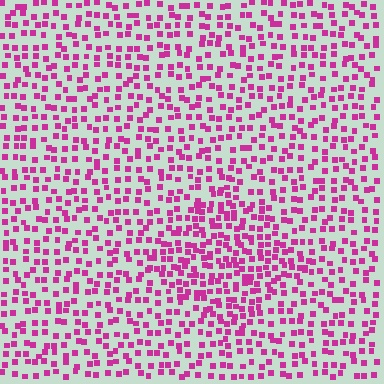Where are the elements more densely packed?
The elements are more densely packed inside the diamond boundary.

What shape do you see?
I see a diamond.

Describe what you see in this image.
The image contains small magenta elements arranged at two different densities. A diamond-shaped region is visible where the elements are more densely packed than the surrounding area.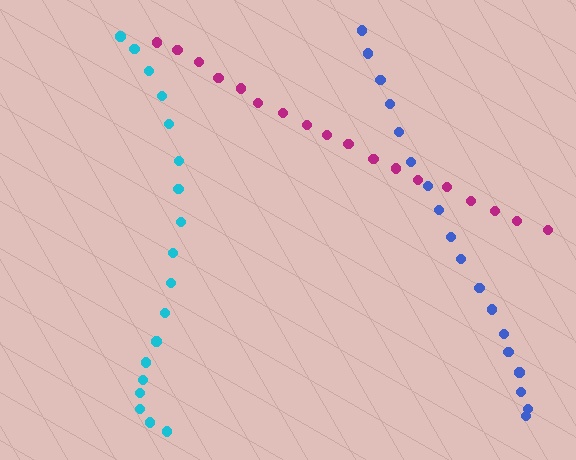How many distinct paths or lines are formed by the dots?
There are 3 distinct paths.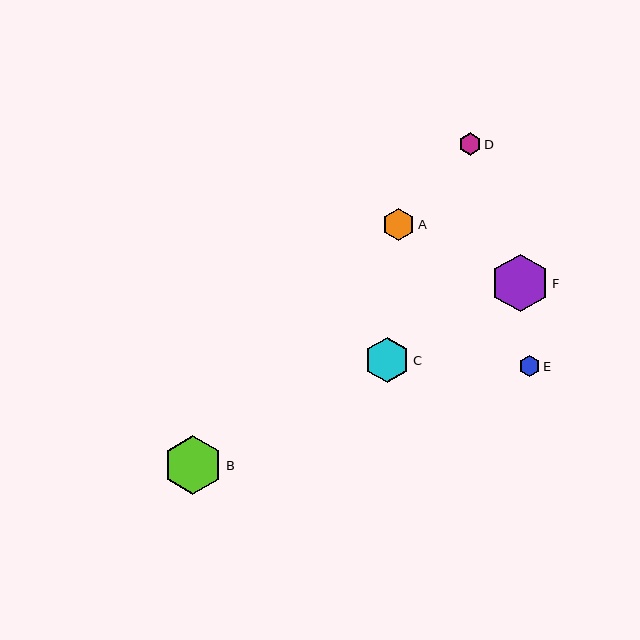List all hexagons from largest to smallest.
From largest to smallest: B, F, C, A, D, E.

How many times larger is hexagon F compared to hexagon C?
Hexagon F is approximately 1.3 times the size of hexagon C.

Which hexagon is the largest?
Hexagon B is the largest with a size of approximately 59 pixels.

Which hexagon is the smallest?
Hexagon E is the smallest with a size of approximately 21 pixels.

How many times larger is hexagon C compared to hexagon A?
Hexagon C is approximately 1.4 times the size of hexagon A.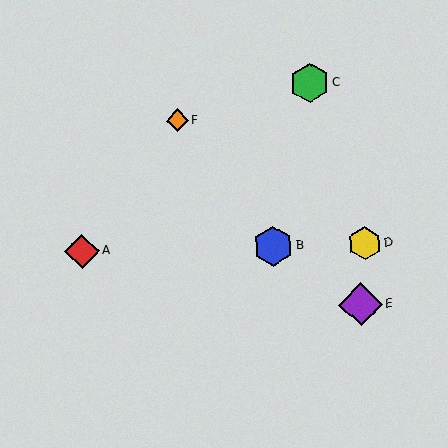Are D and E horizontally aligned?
No, D is at y≈244 and E is at y≈304.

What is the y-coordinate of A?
Object A is at y≈251.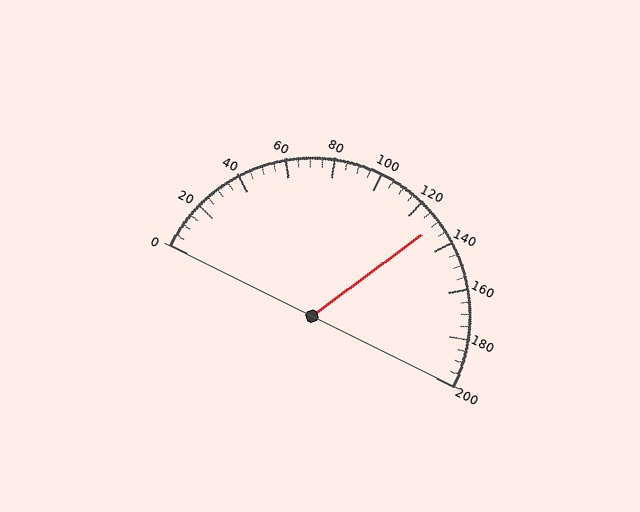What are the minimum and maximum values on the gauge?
The gauge ranges from 0 to 200.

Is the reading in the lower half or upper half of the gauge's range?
The reading is in the upper half of the range (0 to 200).